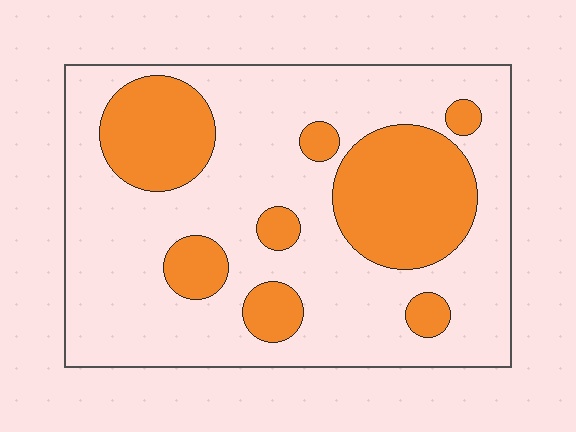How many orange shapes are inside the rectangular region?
8.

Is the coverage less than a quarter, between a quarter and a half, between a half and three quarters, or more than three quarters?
Between a quarter and a half.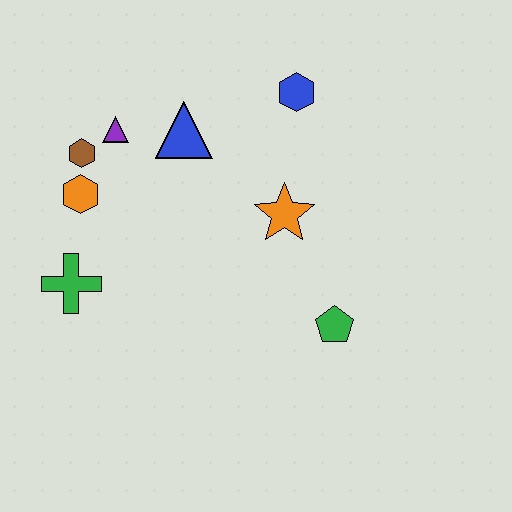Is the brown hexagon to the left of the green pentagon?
Yes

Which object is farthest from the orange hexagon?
The green pentagon is farthest from the orange hexagon.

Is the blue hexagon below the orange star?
No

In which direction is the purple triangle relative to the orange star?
The purple triangle is to the left of the orange star.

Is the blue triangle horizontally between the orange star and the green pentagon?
No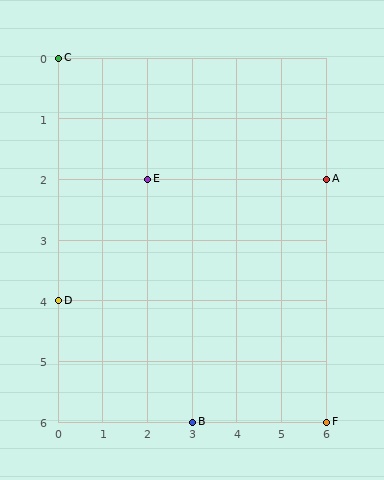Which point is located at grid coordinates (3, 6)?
Point B is at (3, 6).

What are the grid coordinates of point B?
Point B is at grid coordinates (3, 6).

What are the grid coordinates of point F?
Point F is at grid coordinates (6, 6).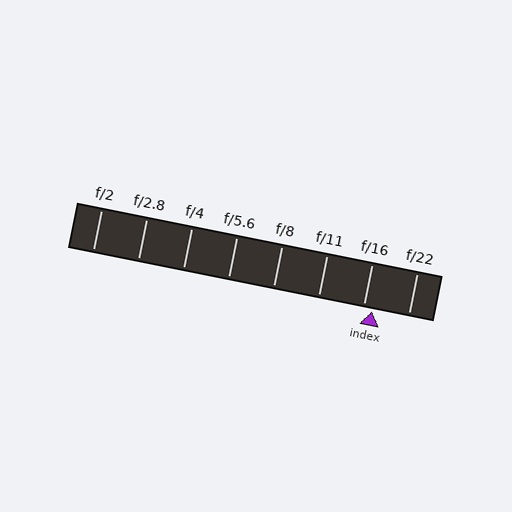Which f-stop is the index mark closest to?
The index mark is closest to f/16.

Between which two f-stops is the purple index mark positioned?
The index mark is between f/16 and f/22.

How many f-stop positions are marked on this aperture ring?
There are 8 f-stop positions marked.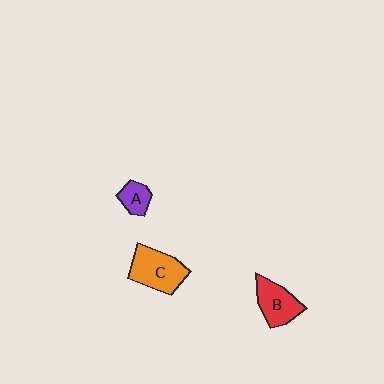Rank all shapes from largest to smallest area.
From largest to smallest: C (orange), B (red), A (purple).